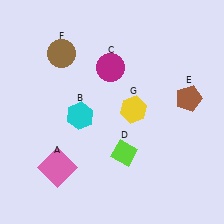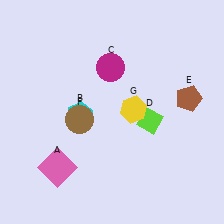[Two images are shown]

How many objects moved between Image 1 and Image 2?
2 objects moved between the two images.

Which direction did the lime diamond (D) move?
The lime diamond (D) moved up.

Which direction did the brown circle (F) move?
The brown circle (F) moved down.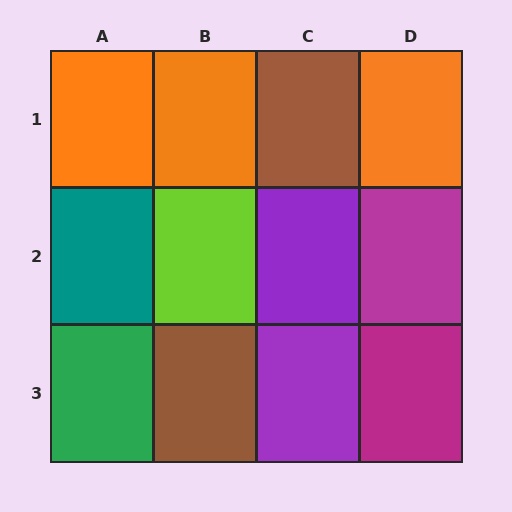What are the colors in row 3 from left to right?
Green, brown, purple, magenta.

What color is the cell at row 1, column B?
Orange.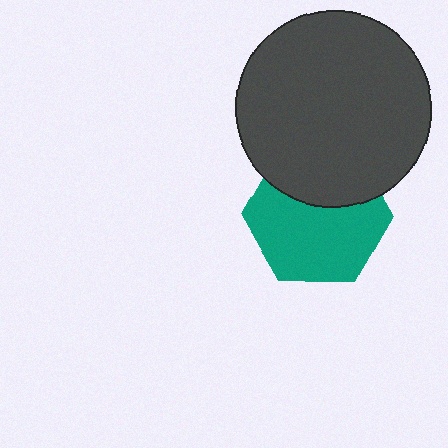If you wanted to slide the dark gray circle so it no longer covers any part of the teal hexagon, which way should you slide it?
Slide it up — that is the most direct way to separate the two shapes.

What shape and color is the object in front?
The object in front is a dark gray circle.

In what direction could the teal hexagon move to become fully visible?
The teal hexagon could move down. That would shift it out from behind the dark gray circle entirely.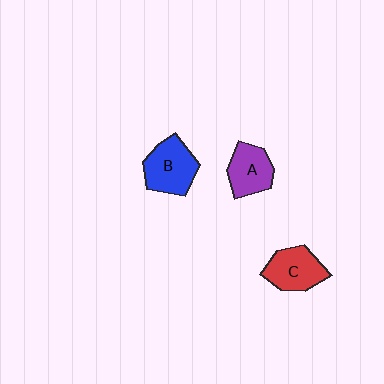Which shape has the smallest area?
Shape A (purple).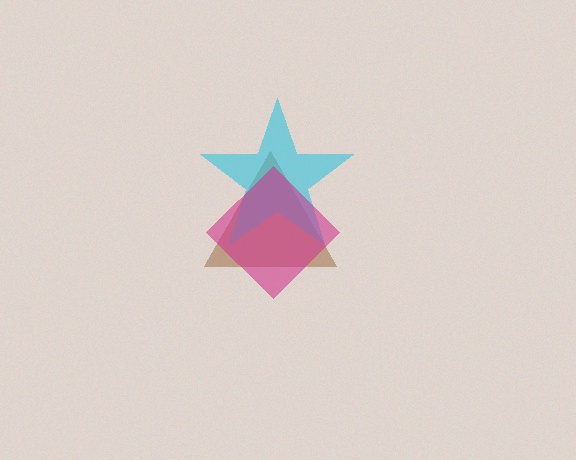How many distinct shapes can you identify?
There are 3 distinct shapes: a brown triangle, a cyan star, a magenta diamond.